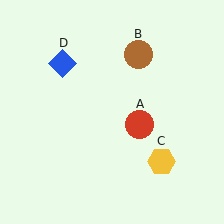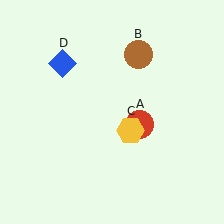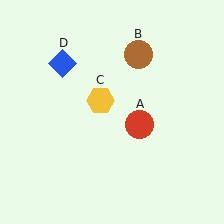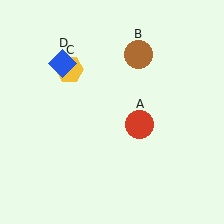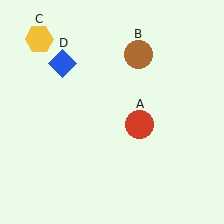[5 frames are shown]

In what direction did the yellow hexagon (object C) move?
The yellow hexagon (object C) moved up and to the left.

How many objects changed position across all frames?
1 object changed position: yellow hexagon (object C).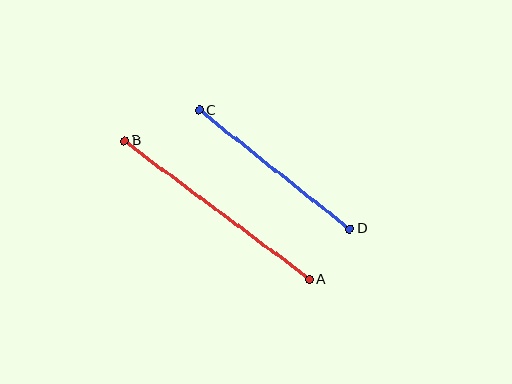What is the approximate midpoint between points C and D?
The midpoint is at approximately (274, 170) pixels.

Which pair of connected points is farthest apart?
Points A and B are farthest apart.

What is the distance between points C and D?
The distance is approximately 192 pixels.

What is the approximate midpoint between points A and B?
The midpoint is at approximately (217, 210) pixels.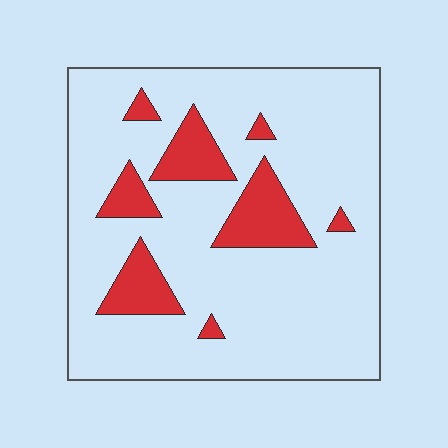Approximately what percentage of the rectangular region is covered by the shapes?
Approximately 15%.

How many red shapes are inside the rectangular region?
8.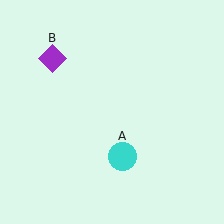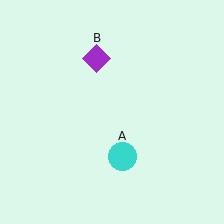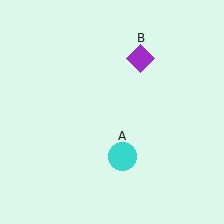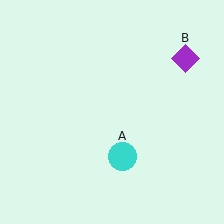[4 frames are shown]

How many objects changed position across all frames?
1 object changed position: purple diamond (object B).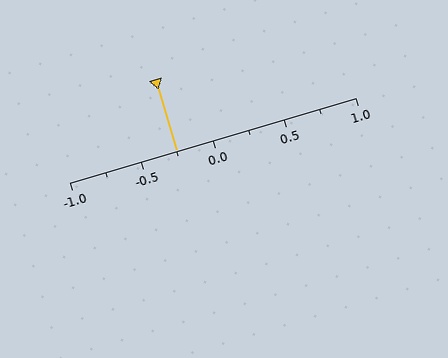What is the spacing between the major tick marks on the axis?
The major ticks are spaced 0.5 apart.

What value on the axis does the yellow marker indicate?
The marker indicates approximately -0.25.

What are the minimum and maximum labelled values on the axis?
The axis runs from -1.0 to 1.0.